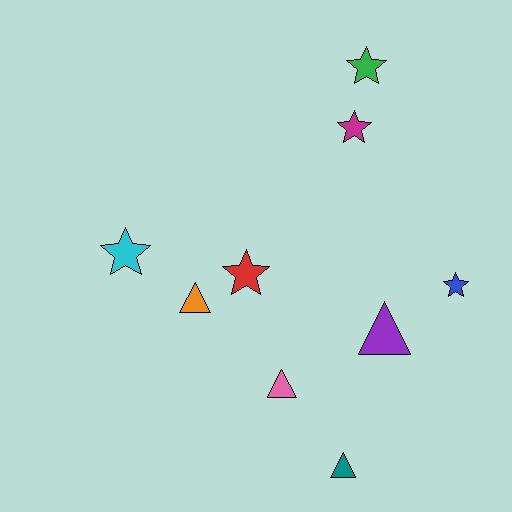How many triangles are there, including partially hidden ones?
There are 4 triangles.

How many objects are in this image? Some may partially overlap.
There are 9 objects.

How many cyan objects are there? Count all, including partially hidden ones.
There is 1 cyan object.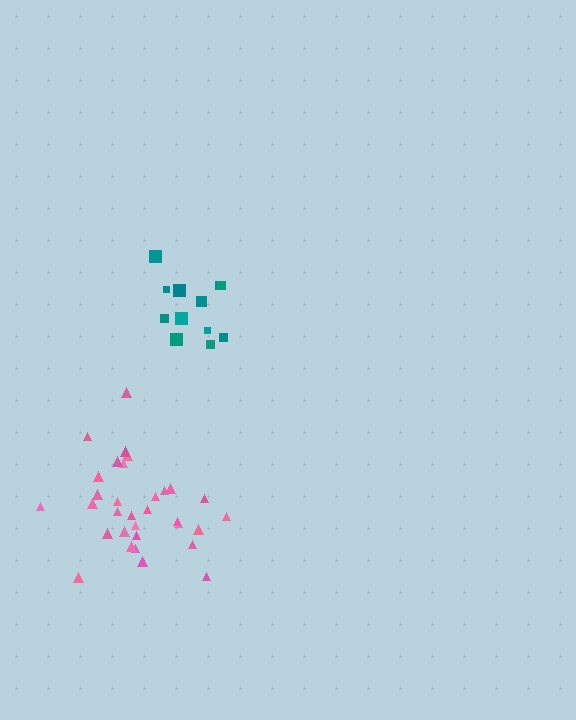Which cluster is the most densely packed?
Teal.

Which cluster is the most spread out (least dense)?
Pink.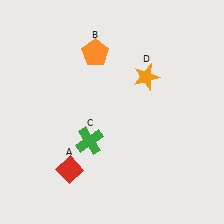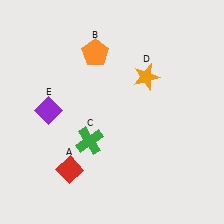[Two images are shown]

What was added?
A purple diamond (E) was added in Image 2.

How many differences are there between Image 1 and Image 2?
There is 1 difference between the two images.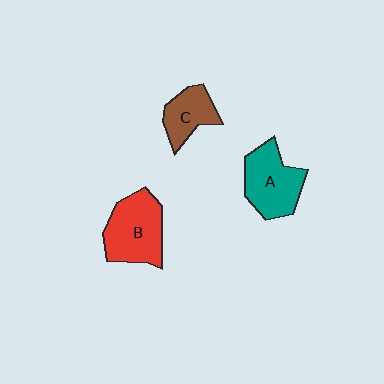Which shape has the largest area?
Shape B (red).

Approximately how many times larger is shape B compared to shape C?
Approximately 1.6 times.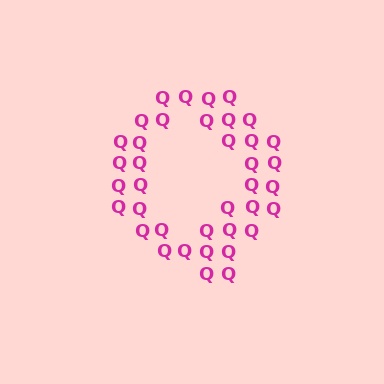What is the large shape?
The large shape is the letter Q.